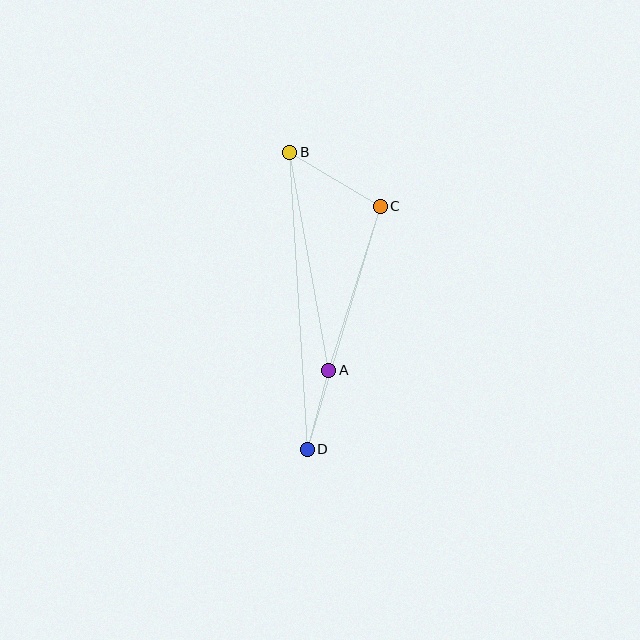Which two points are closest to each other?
Points A and D are closest to each other.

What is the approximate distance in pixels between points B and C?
The distance between B and C is approximately 105 pixels.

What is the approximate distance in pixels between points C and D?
The distance between C and D is approximately 253 pixels.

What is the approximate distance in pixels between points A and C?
The distance between A and C is approximately 172 pixels.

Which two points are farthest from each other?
Points B and D are farthest from each other.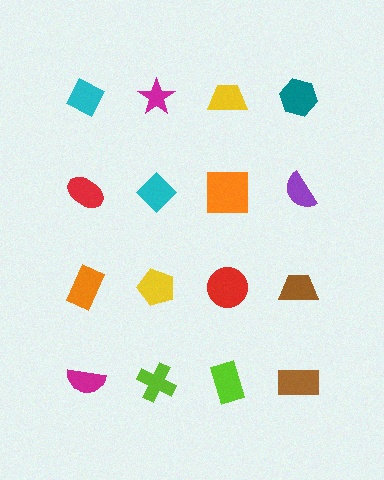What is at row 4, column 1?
A magenta semicircle.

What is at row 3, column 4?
A brown trapezoid.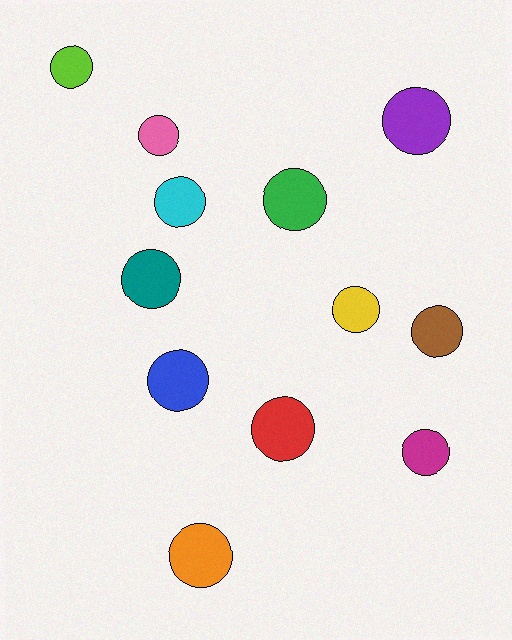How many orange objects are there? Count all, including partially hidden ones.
There is 1 orange object.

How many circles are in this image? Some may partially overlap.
There are 12 circles.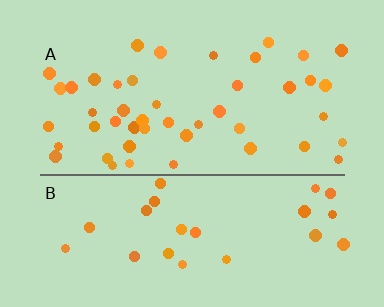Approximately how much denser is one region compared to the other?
Approximately 1.7× — region A over region B.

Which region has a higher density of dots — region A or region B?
A (the top).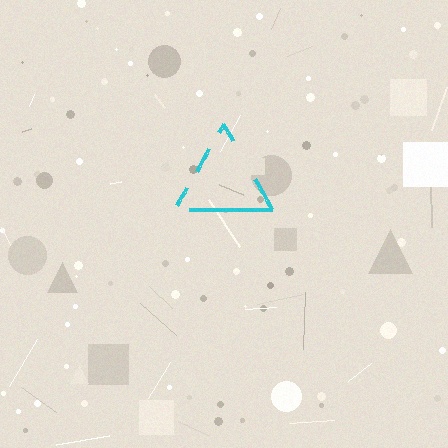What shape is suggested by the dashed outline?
The dashed outline suggests a triangle.